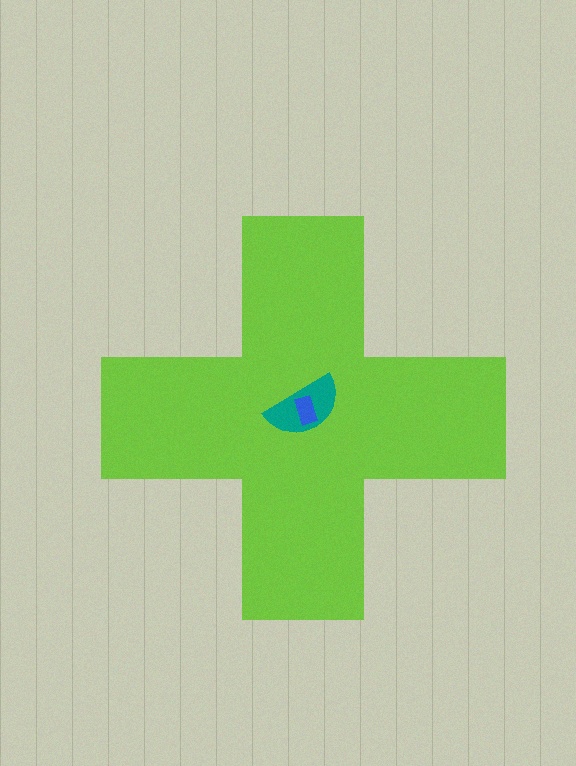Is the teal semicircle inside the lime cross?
Yes.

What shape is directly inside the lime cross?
The teal semicircle.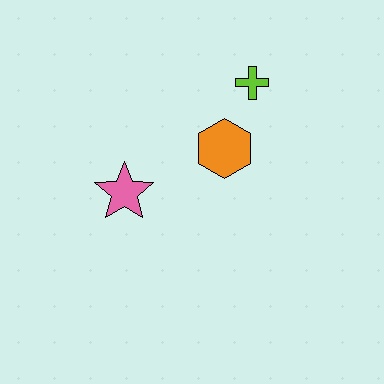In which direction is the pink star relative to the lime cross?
The pink star is to the left of the lime cross.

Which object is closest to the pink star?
The orange hexagon is closest to the pink star.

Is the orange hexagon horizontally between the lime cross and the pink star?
Yes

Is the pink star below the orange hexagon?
Yes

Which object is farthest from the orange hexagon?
The pink star is farthest from the orange hexagon.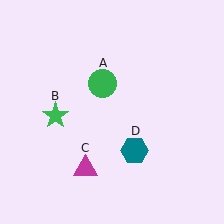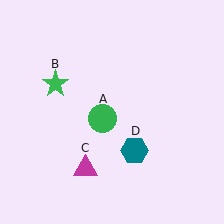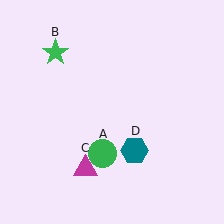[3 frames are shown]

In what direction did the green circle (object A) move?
The green circle (object A) moved down.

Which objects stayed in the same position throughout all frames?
Magenta triangle (object C) and teal hexagon (object D) remained stationary.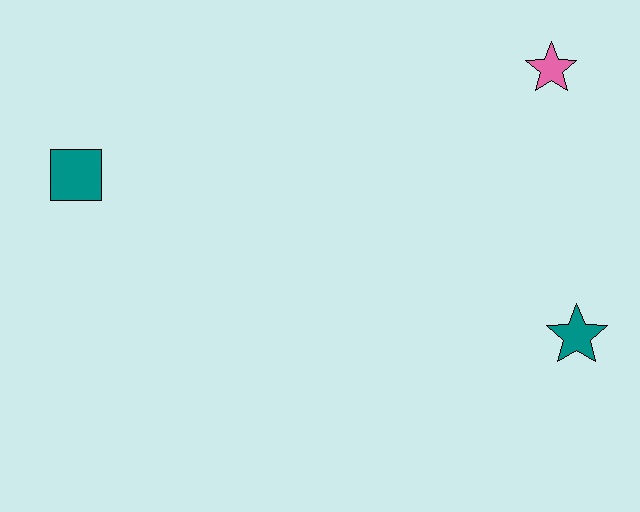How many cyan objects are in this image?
There are no cyan objects.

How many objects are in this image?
There are 3 objects.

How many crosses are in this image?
There are no crosses.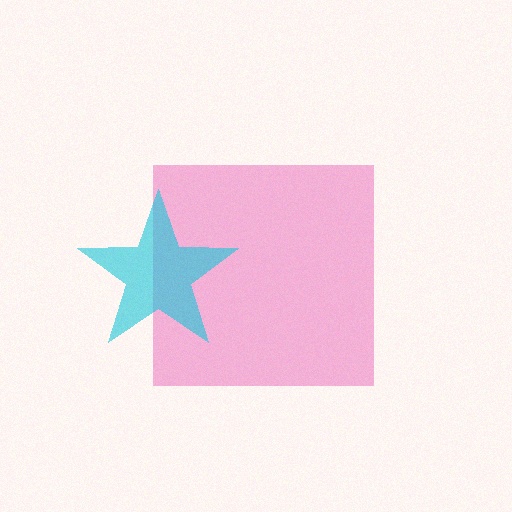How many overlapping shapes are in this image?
There are 2 overlapping shapes in the image.